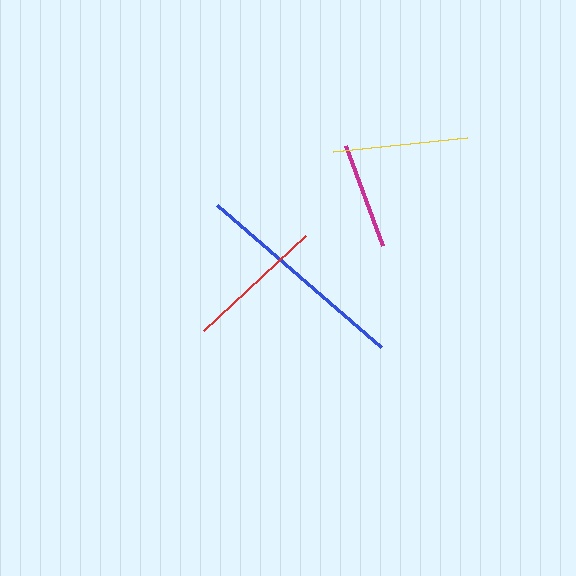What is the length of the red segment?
The red segment is approximately 139 pixels long.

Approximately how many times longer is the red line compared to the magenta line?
The red line is approximately 1.3 times the length of the magenta line.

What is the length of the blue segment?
The blue segment is approximately 217 pixels long.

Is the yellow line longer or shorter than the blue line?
The blue line is longer than the yellow line.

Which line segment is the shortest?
The magenta line is the shortest at approximately 107 pixels.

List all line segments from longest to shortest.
From longest to shortest: blue, red, yellow, magenta.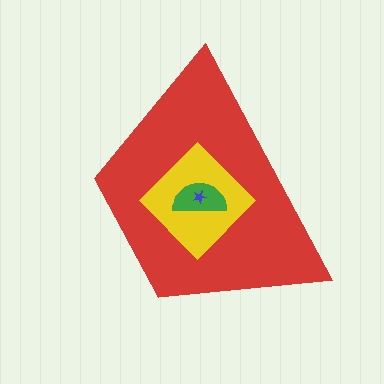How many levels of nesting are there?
4.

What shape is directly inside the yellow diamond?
The green semicircle.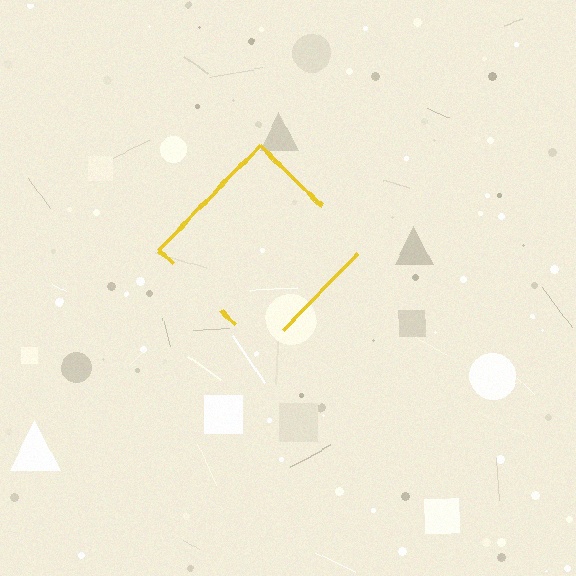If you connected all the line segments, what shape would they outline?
They would outline a diamond.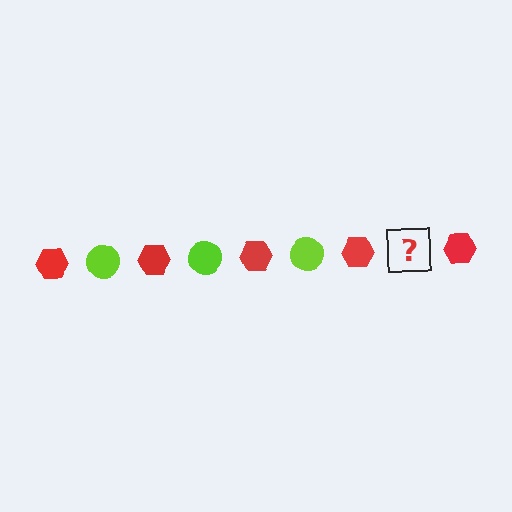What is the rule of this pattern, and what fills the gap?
The rule is that the pattern alternates between red hexagon and lime circle. The gap should be filled with a lime circle.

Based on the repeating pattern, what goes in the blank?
The blank should be a lime circle.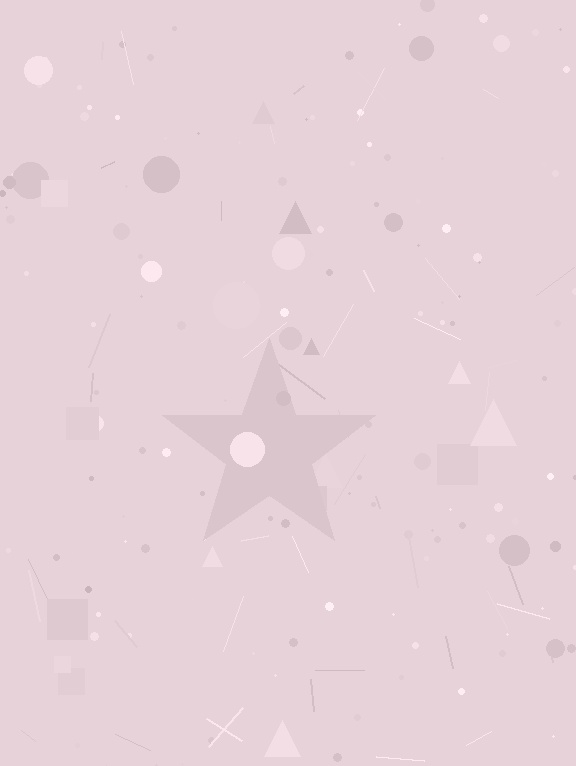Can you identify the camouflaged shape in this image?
The camouflaged shape is a star.